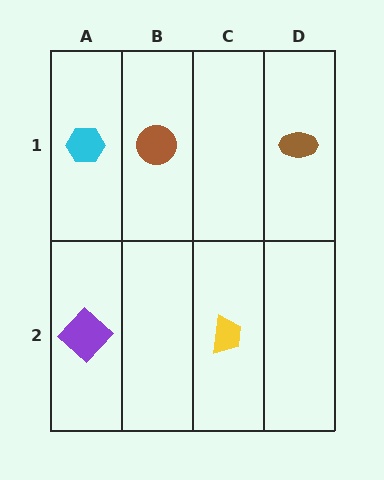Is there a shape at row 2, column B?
No, that cell is empty.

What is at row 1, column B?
A brown circle.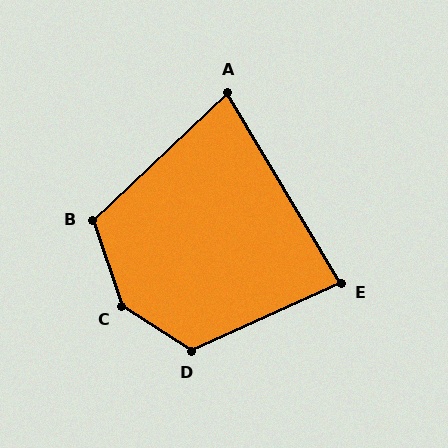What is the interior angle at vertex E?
Approximately 83 degrees (acute).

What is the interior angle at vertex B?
Approximately 115 degrees (obtuse).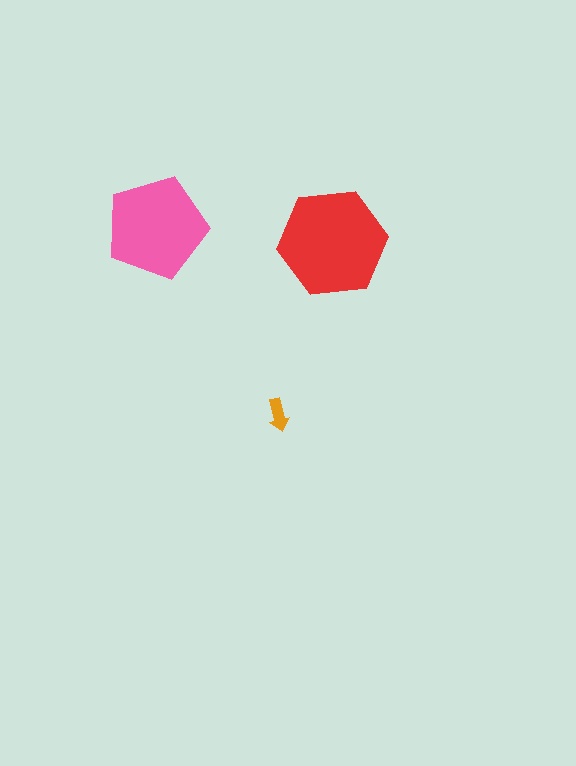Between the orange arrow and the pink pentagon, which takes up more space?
The pink pentagon.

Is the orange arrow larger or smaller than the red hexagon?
Smaller.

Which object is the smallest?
The orange arrow.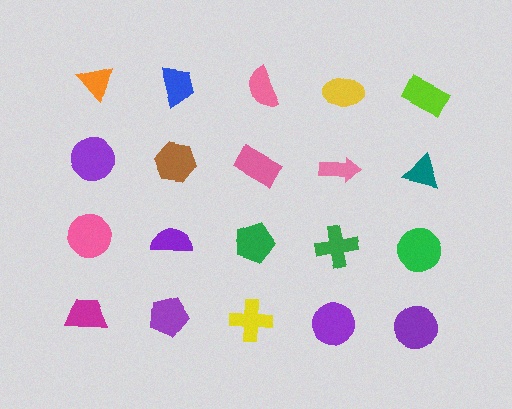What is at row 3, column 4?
A green cross.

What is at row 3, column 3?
A green pentagon.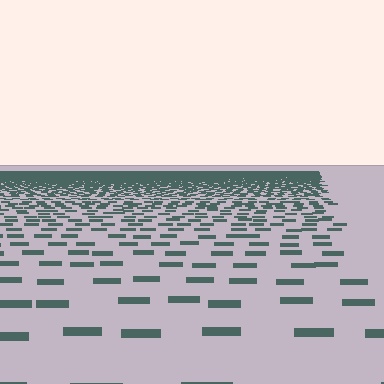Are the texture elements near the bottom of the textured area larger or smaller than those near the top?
Larger. Near the bottom, elements are closer to the viewer and appear at a bigger on-screen size.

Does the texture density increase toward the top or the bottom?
Density increases toward the top.